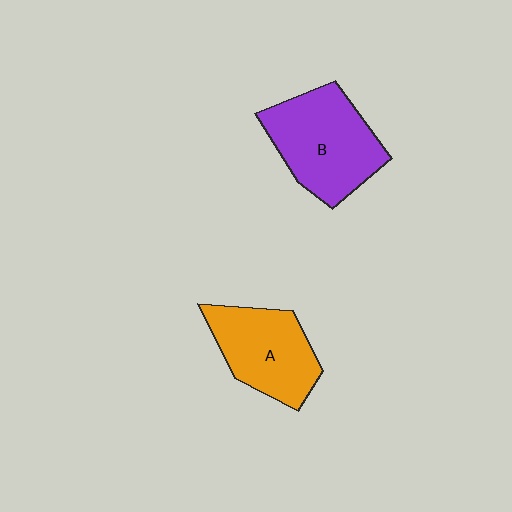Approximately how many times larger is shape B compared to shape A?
Approximately 1.2 times.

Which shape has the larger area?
Shape B (purple).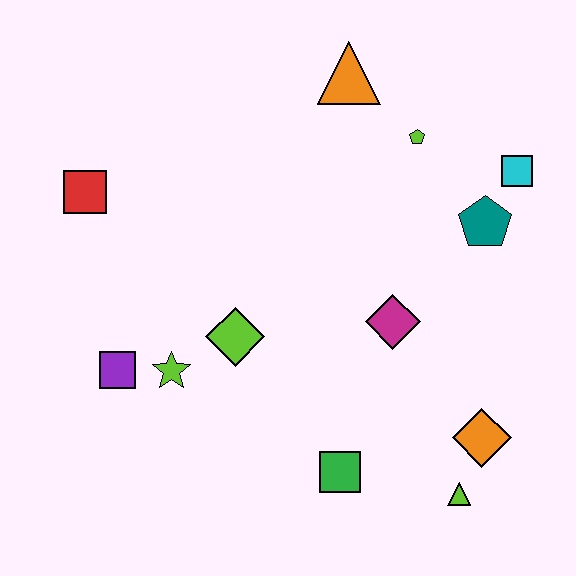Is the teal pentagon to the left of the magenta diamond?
No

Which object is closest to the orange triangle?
The lime pentagon is closest to the orange triangle.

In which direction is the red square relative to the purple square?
The red square is above the purple square.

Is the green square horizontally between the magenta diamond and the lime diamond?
Yes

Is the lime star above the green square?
Yes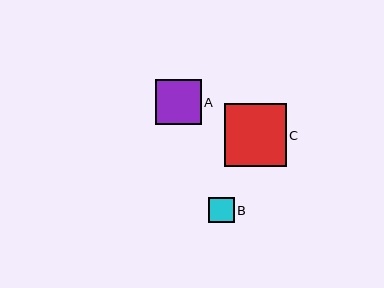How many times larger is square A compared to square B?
Square A is approximately 1.7 times the size of square B.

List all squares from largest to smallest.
From largest to smallest: C, A, B.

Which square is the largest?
Square C is the largest with a size of approximately 62 pixels.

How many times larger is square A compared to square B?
Square A is approximately 1.7 times the size of square B.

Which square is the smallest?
Square B is the smallest with a size of approximately 26 pixels.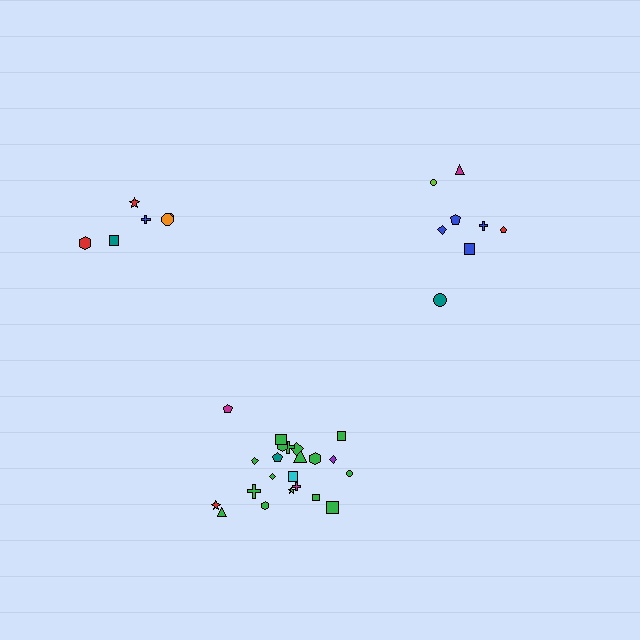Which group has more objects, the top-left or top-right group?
The top-right group.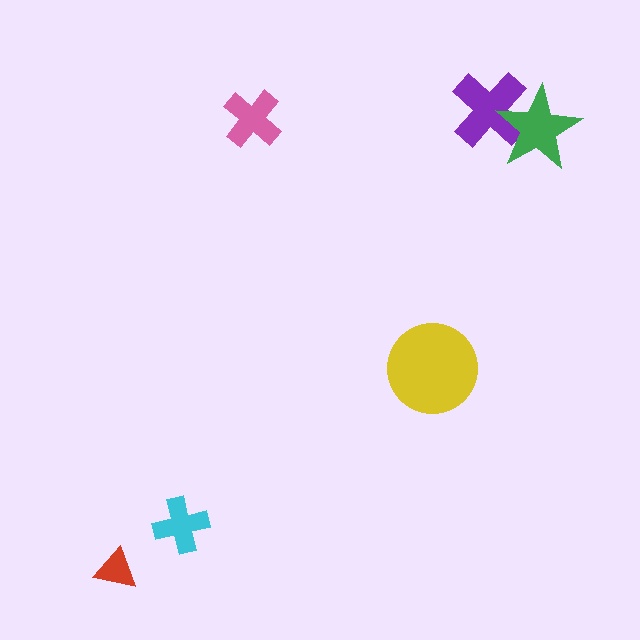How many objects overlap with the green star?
1 object overlaps with the green star.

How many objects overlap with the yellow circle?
0 objects overlap with the yellow circle.